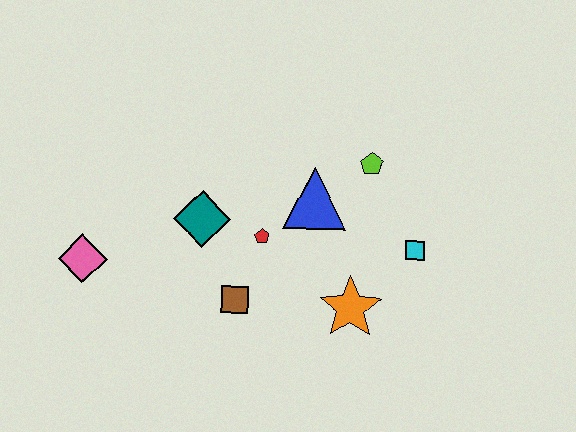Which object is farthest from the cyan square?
The pink diamond is farthest from the cyan square.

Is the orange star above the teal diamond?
No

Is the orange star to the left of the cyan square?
Yes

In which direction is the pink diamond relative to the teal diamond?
The pink diamond is to the left of the teal diamond.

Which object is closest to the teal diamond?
The red pentagon is closest to the teal diamond.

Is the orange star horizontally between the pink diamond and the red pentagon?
No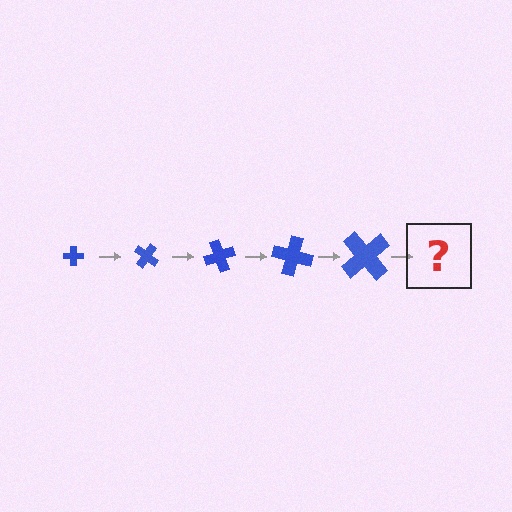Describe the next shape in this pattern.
It should be a cross, larger than the previous one and rotated 175 degrees from the start.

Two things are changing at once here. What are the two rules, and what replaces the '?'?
The two rules are that the cross grows larger each step and it rotates 35 degrees each step. The '?' should be a cross, larger than the previous one and rotated 175 degrees from the start.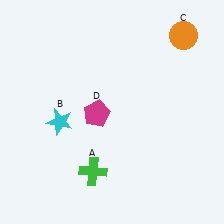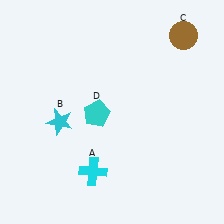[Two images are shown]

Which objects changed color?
A changed from green to cyan. C changed from orange to brown. D changed from magenta to cyan.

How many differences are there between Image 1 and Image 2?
There are 3 differences between the two images.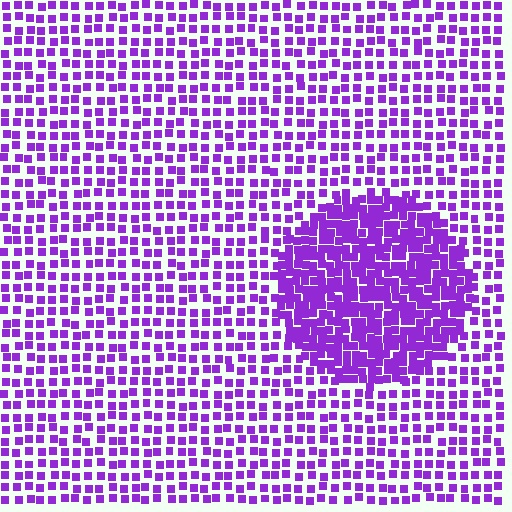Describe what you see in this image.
The image contains small purple elements arranged at two different densities. A circle-shaped region is visible where the elements are more densely packed than the surrounding area.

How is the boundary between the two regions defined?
The boundary is defined by a change in element density (approximately 2.1x ratio). All elements are the same color, size, and shape.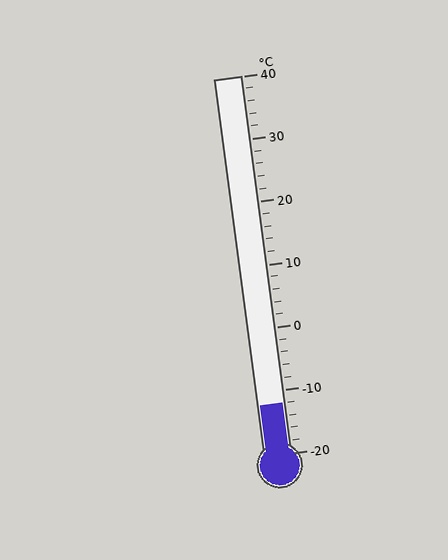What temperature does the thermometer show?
The thermometer shows approximately -12°C.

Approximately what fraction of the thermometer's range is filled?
The thermometer is filled to approximately 15% of its range.